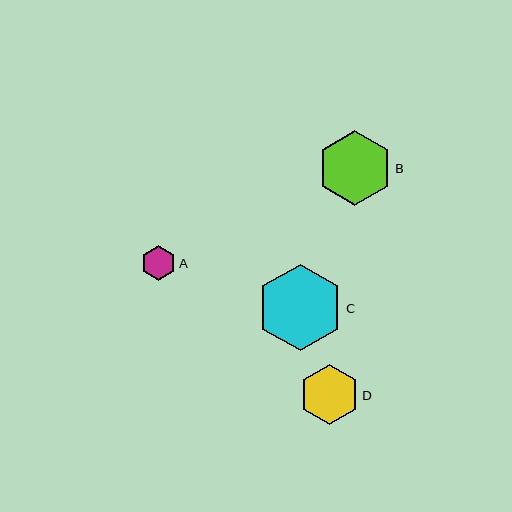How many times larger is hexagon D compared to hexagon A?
Hexagon D is approximately 1.7 times the size of hexagon A.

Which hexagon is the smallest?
Hexagon A is the smallest with a size of approximately 35 pixels.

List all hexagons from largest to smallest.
From largest to smallest: C, B, D, A.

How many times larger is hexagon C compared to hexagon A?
Hexagon C is approximately 2.4 times the size of hexagon A.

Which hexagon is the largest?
Hexagon C is the largest with a size of approximately 86 pixels.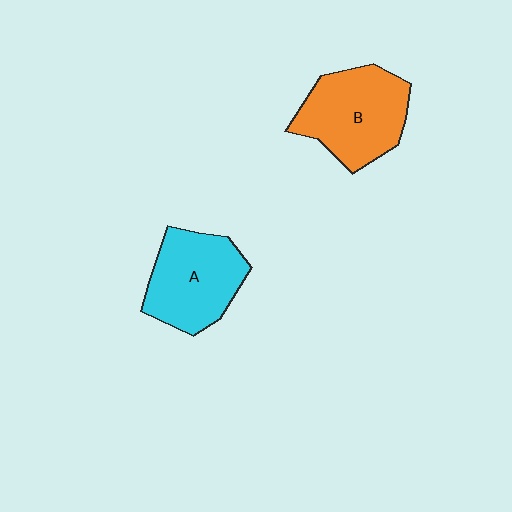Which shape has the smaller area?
Shape A (cyan).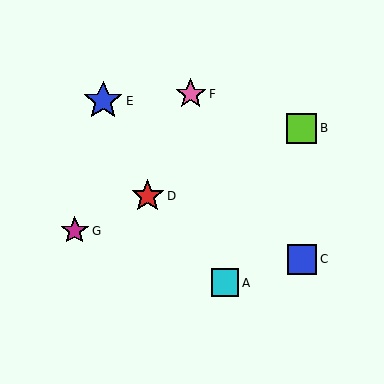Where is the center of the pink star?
The center of the pink star is at (191, 94).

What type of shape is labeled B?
Shape B is a lime square.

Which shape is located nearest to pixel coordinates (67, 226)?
The magenta star (labeled G) at (75, 231) is nearest to that location.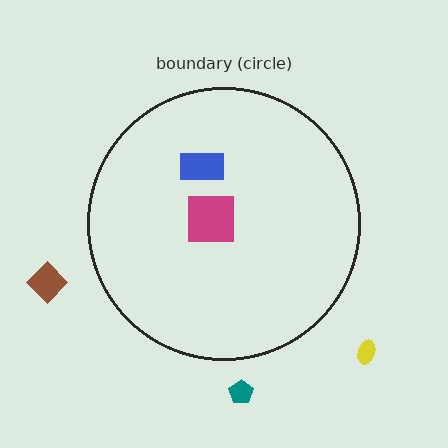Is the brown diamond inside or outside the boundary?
Outside.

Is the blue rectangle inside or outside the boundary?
Inside.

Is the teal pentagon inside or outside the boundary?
Outside.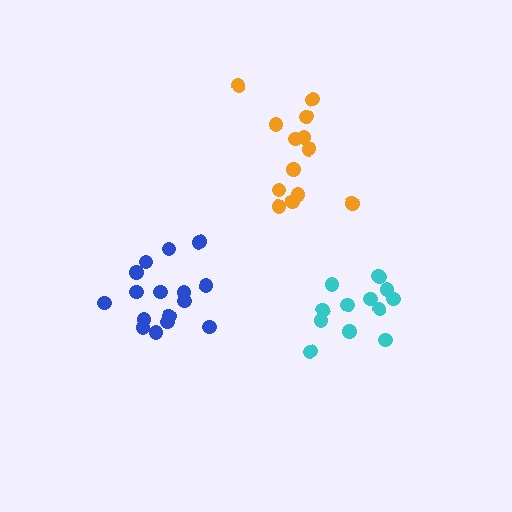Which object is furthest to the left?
The blue cluster is leftmost.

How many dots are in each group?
Group 1: 16 dots, Group 2: 13 dots, Group 3: 13 dots (42 total).